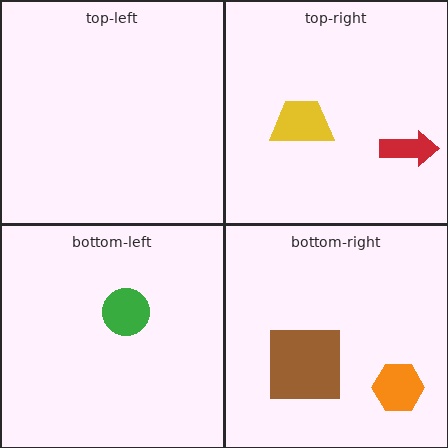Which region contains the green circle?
The bottom-left region.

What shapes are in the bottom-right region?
The brown square, the orange hexagon.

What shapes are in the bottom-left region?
The green circle.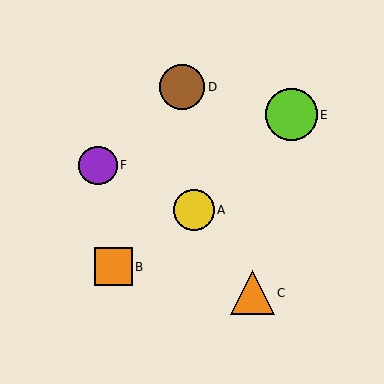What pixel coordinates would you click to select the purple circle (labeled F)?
Click at (98, 165) to select the purple circle F.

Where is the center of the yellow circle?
The center of the yellow circle is at (194, 210).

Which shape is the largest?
The lime circle (labeled E) is the largest.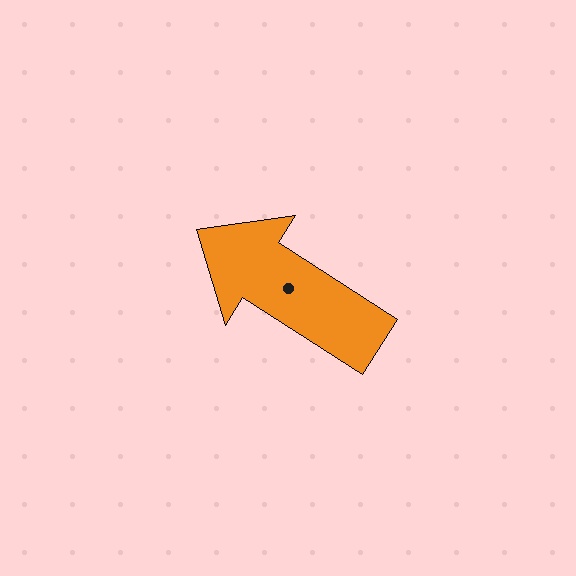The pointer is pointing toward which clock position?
Roughly 10 o'clock.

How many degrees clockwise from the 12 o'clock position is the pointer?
Approximately 303 degrees.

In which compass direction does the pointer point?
Northwest.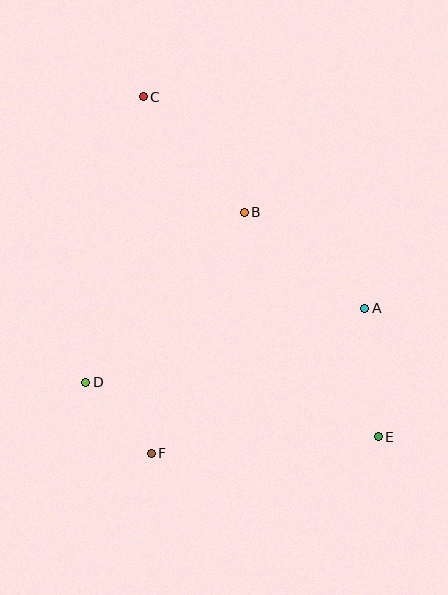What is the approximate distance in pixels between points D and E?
The distance between D and E is approximately 298 pixels.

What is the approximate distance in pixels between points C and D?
The distance between C and D is approximately 291 pixels.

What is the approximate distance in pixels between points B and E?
The distance between B and E is approximately 261 pixels.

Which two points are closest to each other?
Points D and F are closest to each other.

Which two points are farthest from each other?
Points C and E are farthest from each other.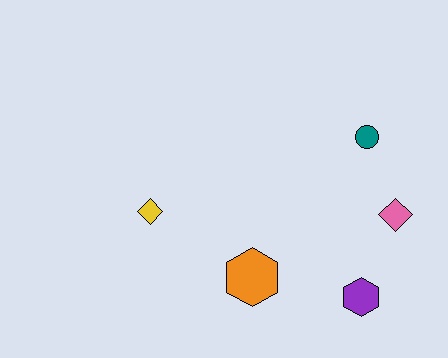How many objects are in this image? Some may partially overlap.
There are 5 objects.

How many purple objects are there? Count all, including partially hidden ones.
There is 1 purple object.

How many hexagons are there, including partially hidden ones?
There are 2 hexagons.